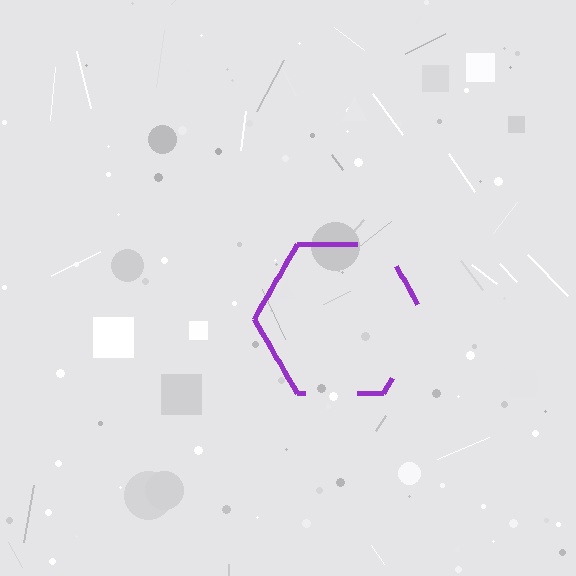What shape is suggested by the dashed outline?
The dashed outline suggests a hexagon.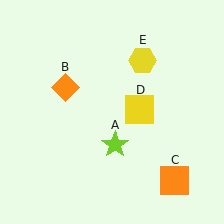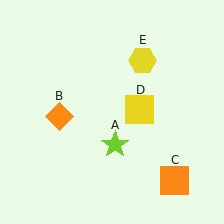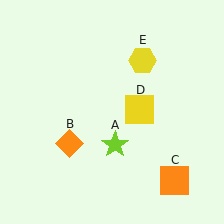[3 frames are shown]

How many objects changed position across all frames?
1 object changed position: orange diamond (object B).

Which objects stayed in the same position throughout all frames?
Lime star (object A) and orange square (object C) and yellow square (object D) and yellow hexagon (object E) remained stationary.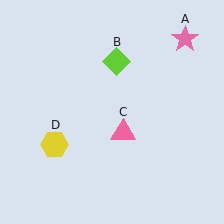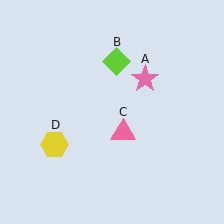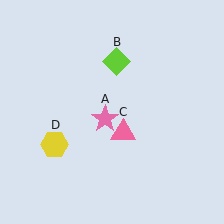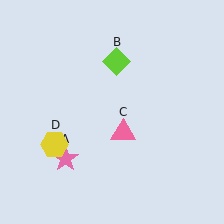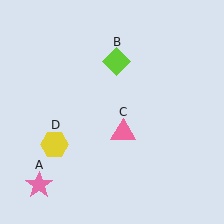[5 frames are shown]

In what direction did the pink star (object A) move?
The pink star (object A) moved down and to the left.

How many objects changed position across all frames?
1 object changed position: pink star (object A).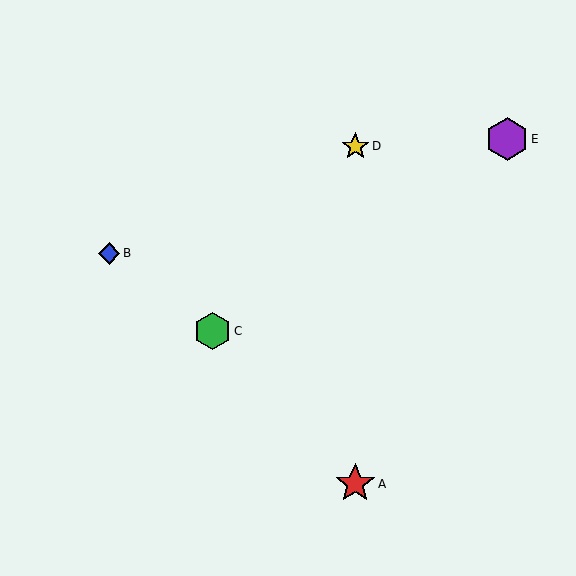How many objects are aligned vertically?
2 objects (A, D) are aligned vertically.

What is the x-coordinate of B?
Object B is at x≈109.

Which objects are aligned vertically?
Objects A, D are aligned vertically.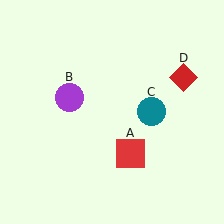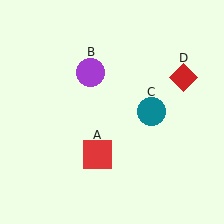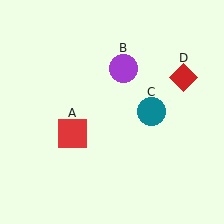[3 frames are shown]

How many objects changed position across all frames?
2 objects changed position: red square (object A), purple circle (object B).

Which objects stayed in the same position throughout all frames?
Teal circle (object C) and red diamond (object D) remained stationary.